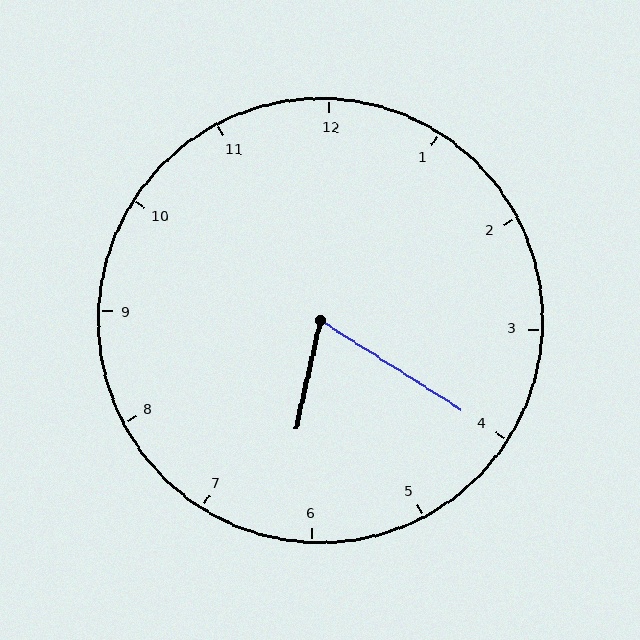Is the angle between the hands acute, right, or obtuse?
It is acute.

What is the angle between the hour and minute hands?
Approximately 70 degrees.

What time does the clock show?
6:20.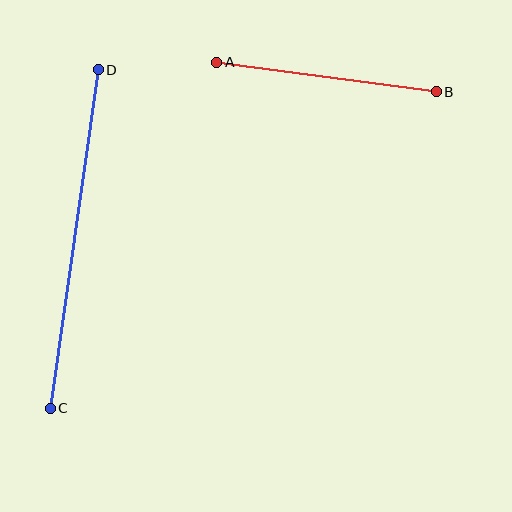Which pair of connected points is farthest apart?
Points C and D are farthest apart.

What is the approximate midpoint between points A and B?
The midpoint is at approximately (327, 77) pixels.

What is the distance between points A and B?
The distance is approximately 222 pixels.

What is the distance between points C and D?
The distance is approximately 342 pixels.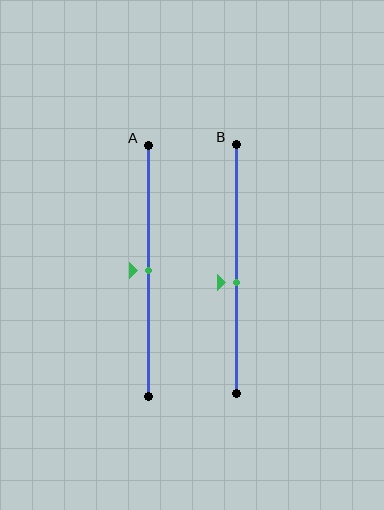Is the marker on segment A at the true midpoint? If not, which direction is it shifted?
Yes, the marker on segment A is at the true midpoint.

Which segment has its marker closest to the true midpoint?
Segment A has its marker closest to the true midpoint.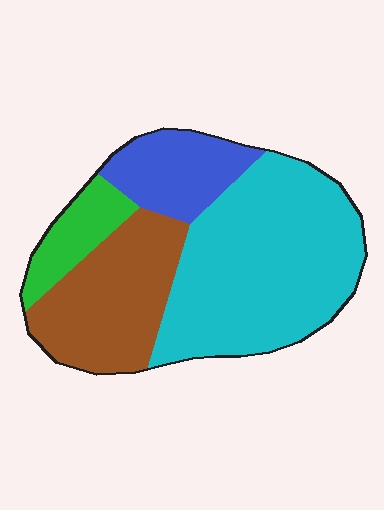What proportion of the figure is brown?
Brown takes up about one quarter (1/4) of the figure.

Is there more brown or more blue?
Brown.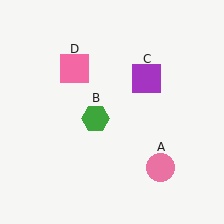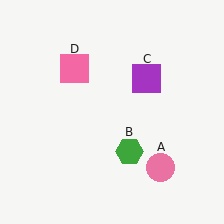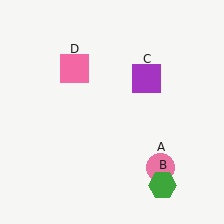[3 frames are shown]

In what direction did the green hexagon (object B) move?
The green hexagon (object B) moved down and to the right.